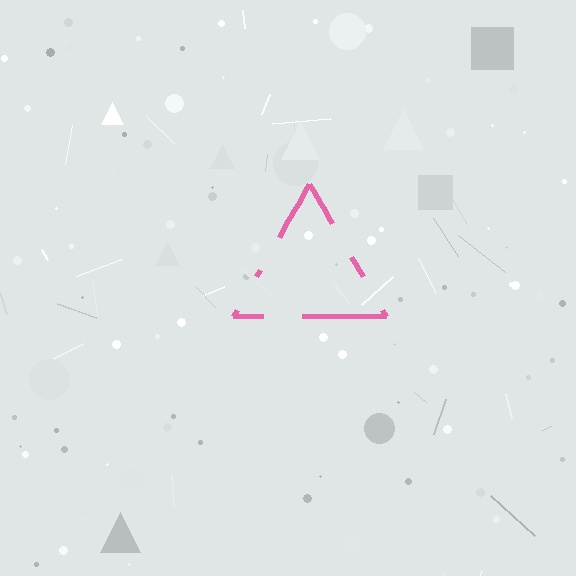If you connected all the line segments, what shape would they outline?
They would outline a triangle.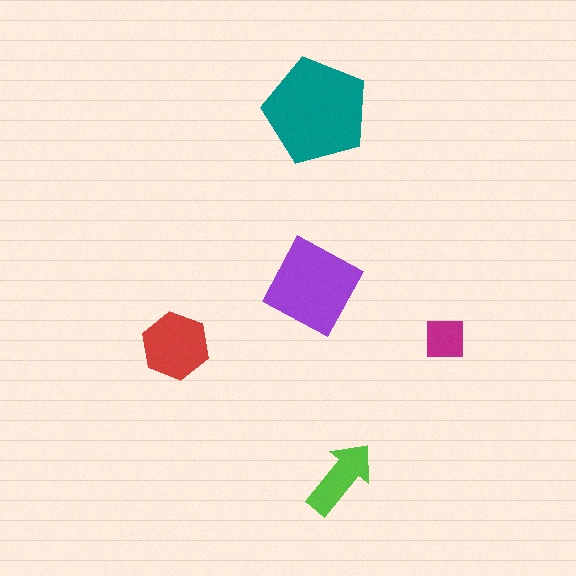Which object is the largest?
The teal pentagon.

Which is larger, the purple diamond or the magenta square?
The purple diamond.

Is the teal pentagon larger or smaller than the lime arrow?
Larger.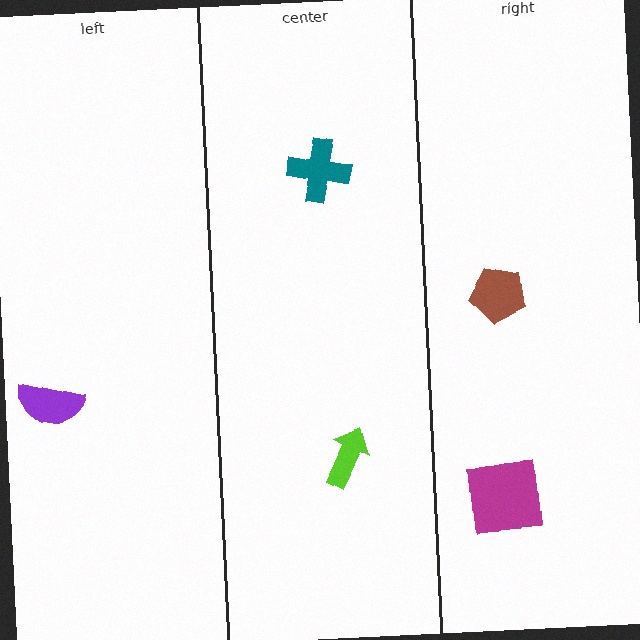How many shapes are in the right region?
2.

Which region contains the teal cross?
The center region.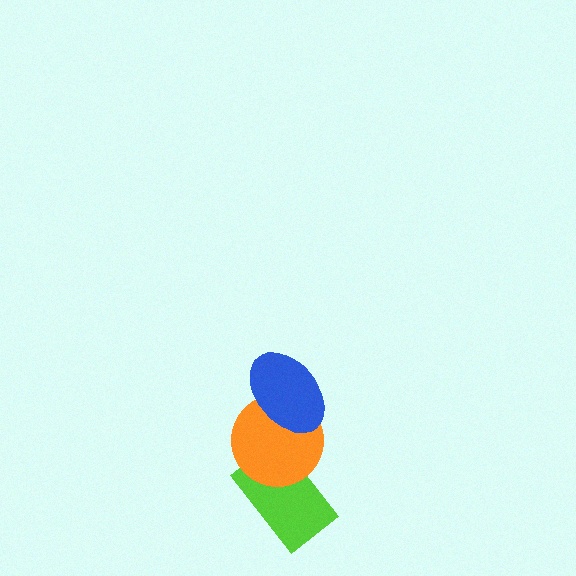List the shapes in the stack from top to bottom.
From top to bottom: the blue ellipse, the orange circle, the lime rectangle.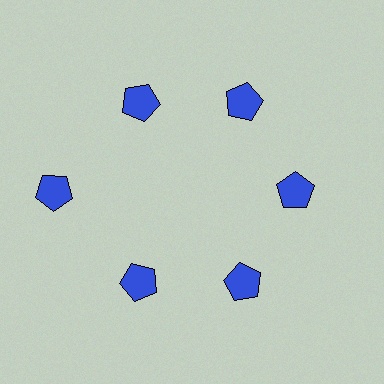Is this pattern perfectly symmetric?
No. The 6 blue pentagons are arranged in a ring, but one element near the 9 o'clock position is pushed outward from the center, breaking the 6-fold rotational symmetry.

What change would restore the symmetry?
The symmetry would be restored by moving it inward, back onto the ring so that all 6 pentagons sit at equal angles and equal distance from the center.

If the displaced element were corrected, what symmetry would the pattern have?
It would have 6-fold rotational symmetry — the pattern would map onto itself every 60 degrees.